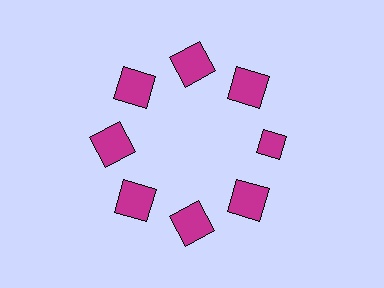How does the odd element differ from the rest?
It has a different shape: diamond instead of square.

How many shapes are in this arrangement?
There are 8 shapes arranged in a ring pattern.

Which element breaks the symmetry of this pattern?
The magenta diamond at roughly the 3 o'clock position breaks the symmetry. All other shapes are magenta squares.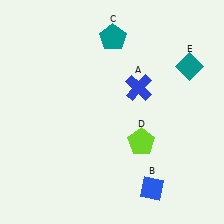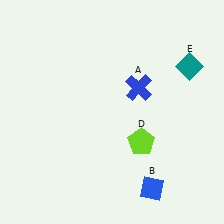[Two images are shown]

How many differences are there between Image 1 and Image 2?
There is 1 difference between the two images.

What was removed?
The teal pentagon (C) was removed in Image 2.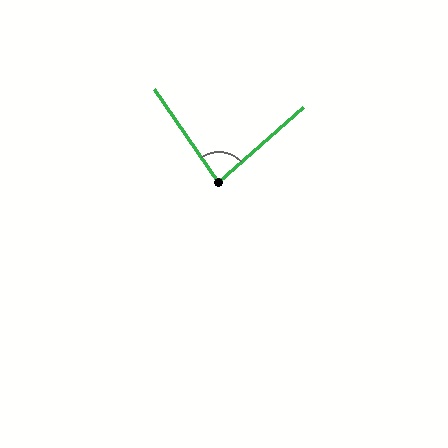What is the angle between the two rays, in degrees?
Approximately 84 degrees.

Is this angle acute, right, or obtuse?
It is acute.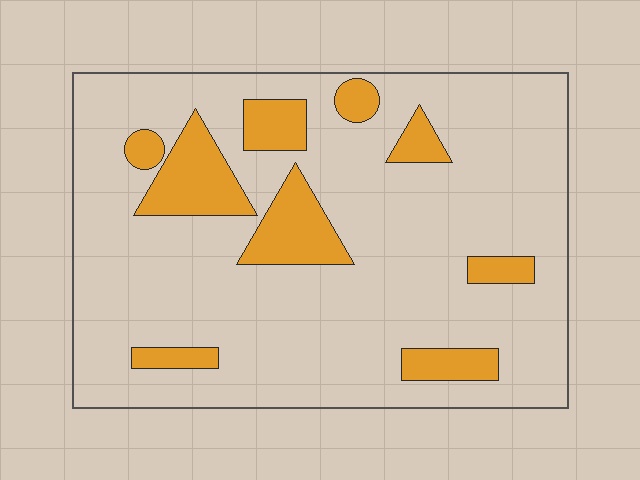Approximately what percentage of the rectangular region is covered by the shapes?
Approximately 15%.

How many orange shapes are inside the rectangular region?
9.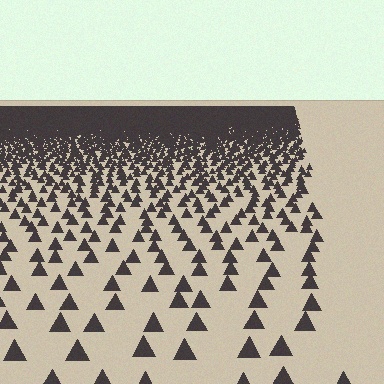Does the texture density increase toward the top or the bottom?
Density increases toward the top.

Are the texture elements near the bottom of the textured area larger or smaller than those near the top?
Larger. Near the bottom, elements are closer to the viewer and appear at a bigger on-screen size.